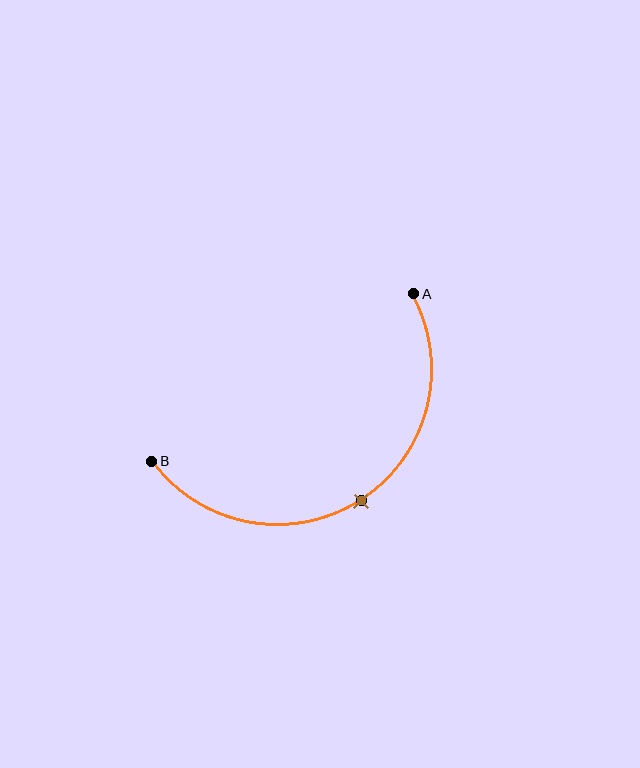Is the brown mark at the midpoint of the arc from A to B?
Yes. The brown mark lies on the arc at equal arc-length from both A and B — it is the arc midpoint.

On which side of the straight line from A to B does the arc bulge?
The arc bulges below the straight line connecting A and B.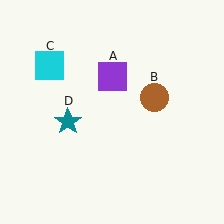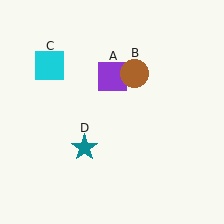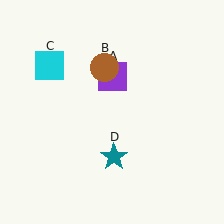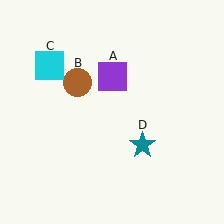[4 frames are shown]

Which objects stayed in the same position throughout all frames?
Purple square (object A) and cyan square (object C) remained stationary.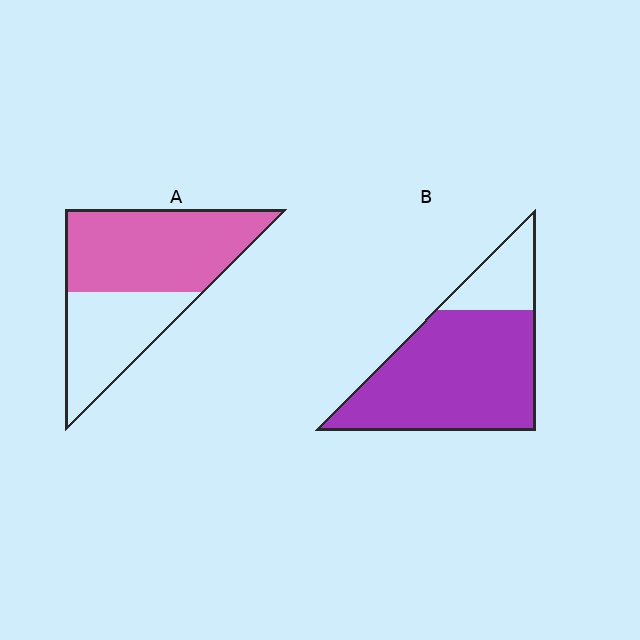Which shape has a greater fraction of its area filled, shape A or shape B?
Shape B.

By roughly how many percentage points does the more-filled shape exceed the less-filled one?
By roughly 20 percentage points (B over A).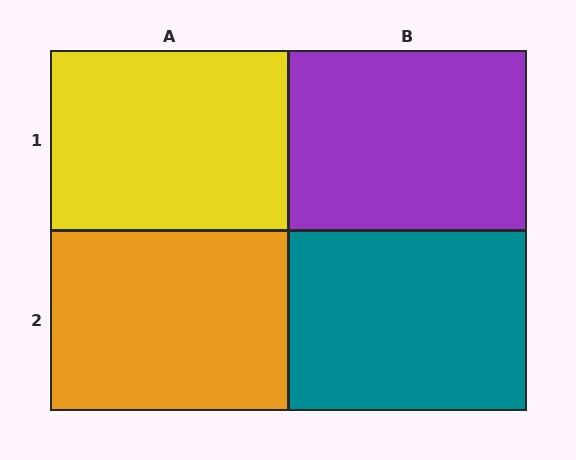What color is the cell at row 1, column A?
Yellow.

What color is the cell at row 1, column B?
Purple.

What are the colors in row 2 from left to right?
Orange, teal.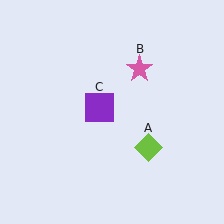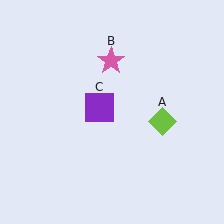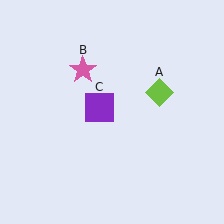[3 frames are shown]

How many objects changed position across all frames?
2 objects changed position: lime diamond (object A), pink star (object B).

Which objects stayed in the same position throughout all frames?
Purple square (object C) remained stationary.